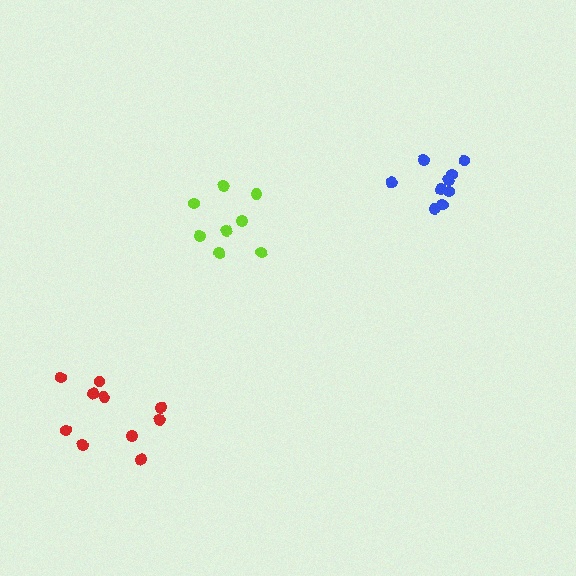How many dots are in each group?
Group 1: 8 dots, Group 2: 9 dots, Group 3: 10 dots (27 total).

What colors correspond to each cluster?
The clusters are colored: lime, blue, red.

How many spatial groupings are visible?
There are 3 spatial groupings.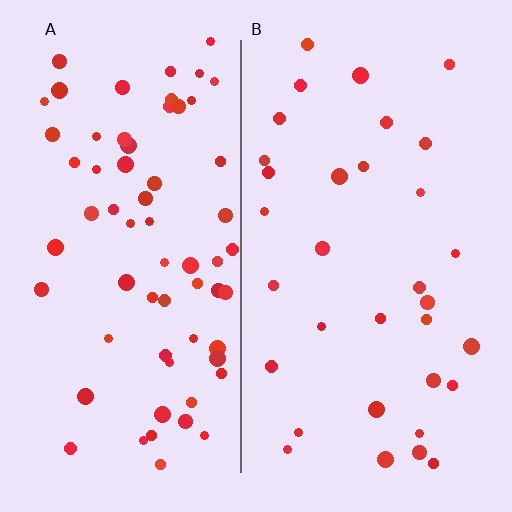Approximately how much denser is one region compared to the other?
Approximately 2.0× — region A over region B.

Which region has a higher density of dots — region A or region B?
A (the left).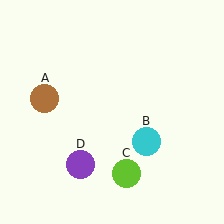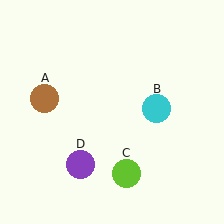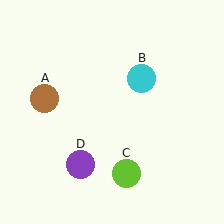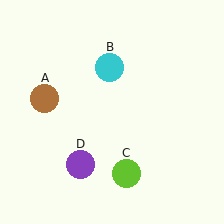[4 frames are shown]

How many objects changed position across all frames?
1 object changed position: cyan circle (object B).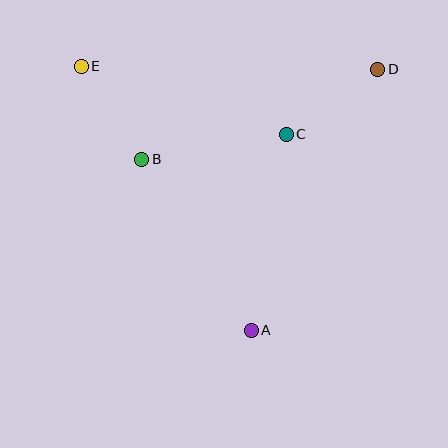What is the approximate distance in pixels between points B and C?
The distance between B and C is approximately 147 pixels.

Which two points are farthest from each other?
Points A and E are farthest from each other.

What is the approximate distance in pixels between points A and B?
The distance between A and B is approximately 203 pixels.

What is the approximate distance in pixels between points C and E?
The distance between C and E is approximately 216 pixels.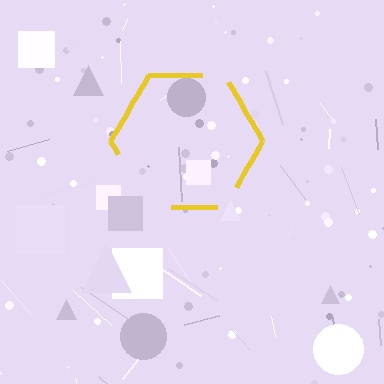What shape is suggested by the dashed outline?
The dashed outline suggests a hexagon.